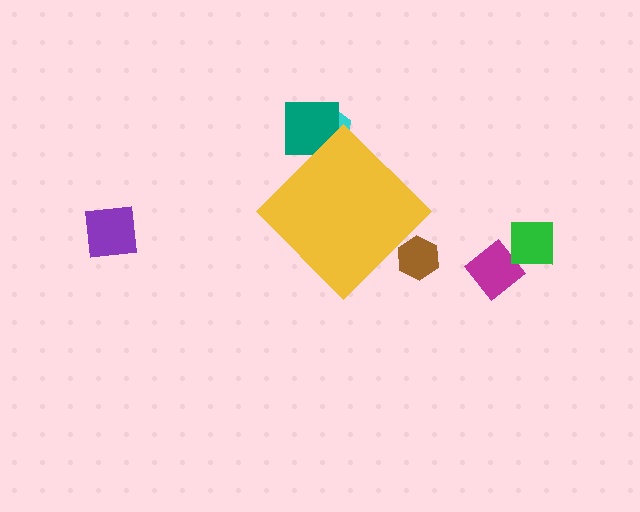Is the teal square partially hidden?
Yes, the teal square is partially hidden behind the yellow diamond.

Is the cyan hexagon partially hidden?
Yes, the cyan hexagon is partially hidden behind the yellow diamond.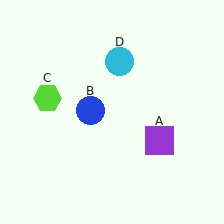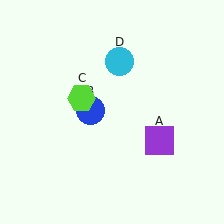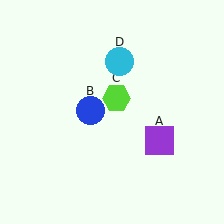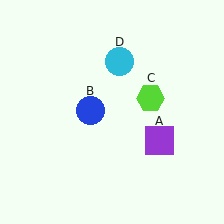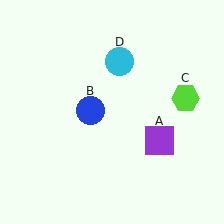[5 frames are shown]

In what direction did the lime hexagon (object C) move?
The lime hexagon (object C) moved right.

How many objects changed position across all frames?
1 object changed position: lime hexagon (object C).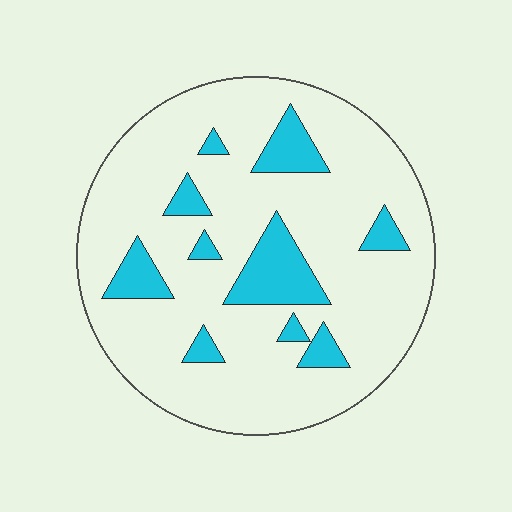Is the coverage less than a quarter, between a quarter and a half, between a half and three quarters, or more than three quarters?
Less than a quarter.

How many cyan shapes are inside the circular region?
10.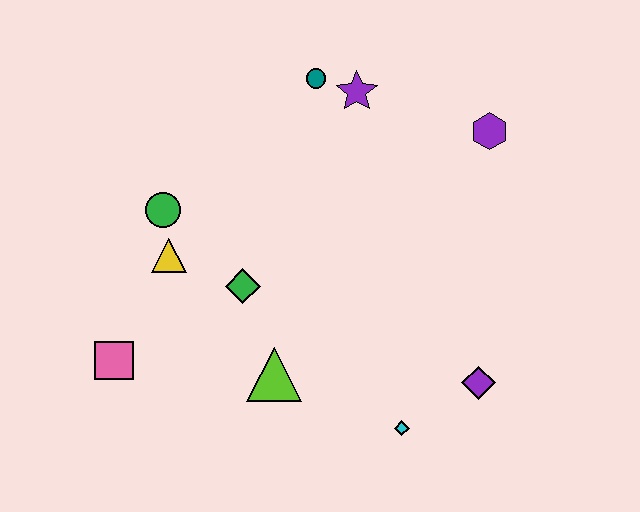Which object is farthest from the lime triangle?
The purple hexagon is farthest from the lime triangle.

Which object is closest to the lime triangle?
The green diamond is closest to the lime triangle.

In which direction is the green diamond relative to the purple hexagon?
The green diamond is to the left of the purple hexagon.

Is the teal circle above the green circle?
Yes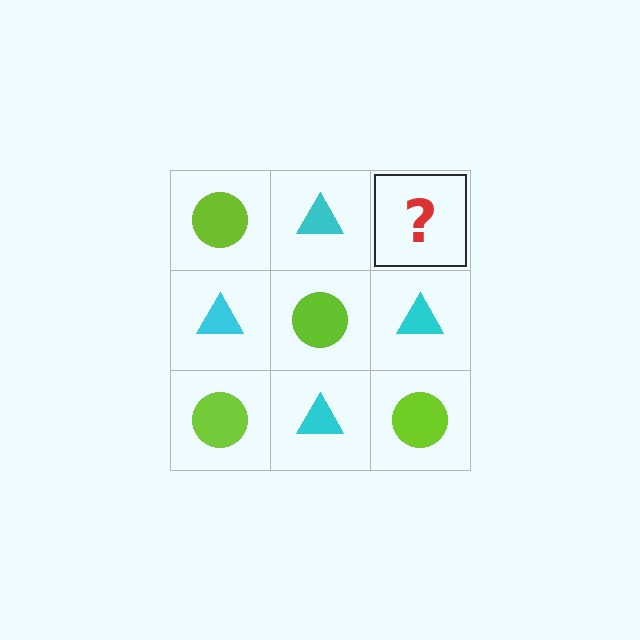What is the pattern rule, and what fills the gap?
The rule is that it alternates lime circle and cyan triangle in a checkerboard pattern. The gap should be filled with a lime circle.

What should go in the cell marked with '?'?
The missing cell should contain a lime circle.